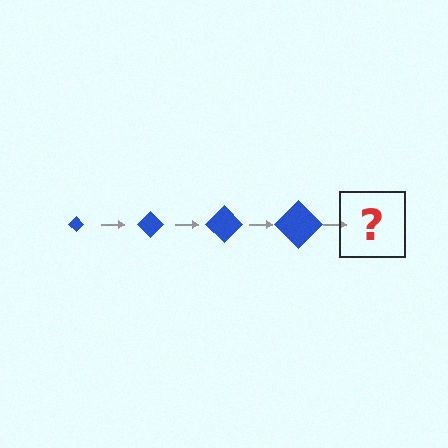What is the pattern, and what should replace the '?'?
The pattern is that the diamond gets progressively larger each step. The '?' should be a blue diamond, larger than the previous one.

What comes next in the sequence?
The next element should be a blue diamond, larger than the previous one.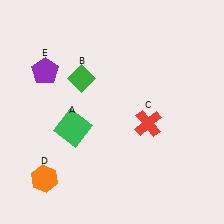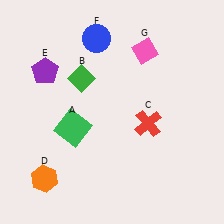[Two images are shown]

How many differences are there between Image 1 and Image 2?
There are 2 differences between the two images.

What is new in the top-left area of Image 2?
A blue circle (F) was added in the top-left area of Image 2.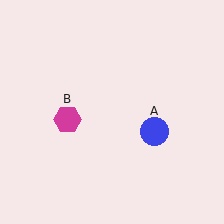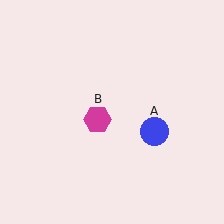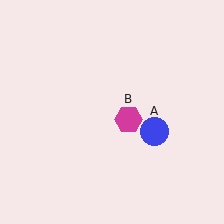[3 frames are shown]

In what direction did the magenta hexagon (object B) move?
The magenta hexagon (object B) moved right.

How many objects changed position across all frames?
1 object changed position: magenta hexagon (object B).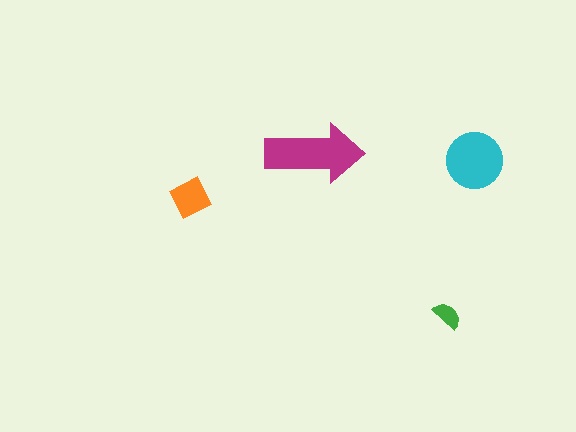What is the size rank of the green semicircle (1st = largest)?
4th.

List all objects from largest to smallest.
The magenta arrow, the cyan circle, the orange diamond, the green semicircle.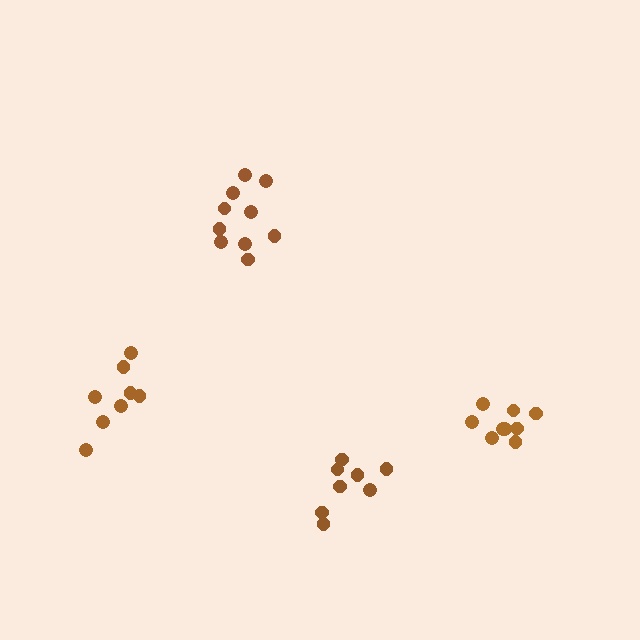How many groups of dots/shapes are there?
There are 4 groups.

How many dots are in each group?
Group 1: 9 dots, Group 2: 10 dots, Group 3: 8 dots, Group 4: 8 dots (35 total).